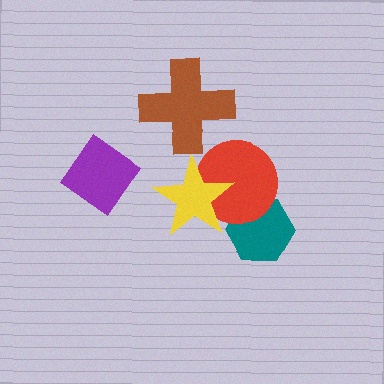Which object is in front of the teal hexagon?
The red circle is in front of the teal hexagon.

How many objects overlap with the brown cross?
0 objects overlap with the brown cross.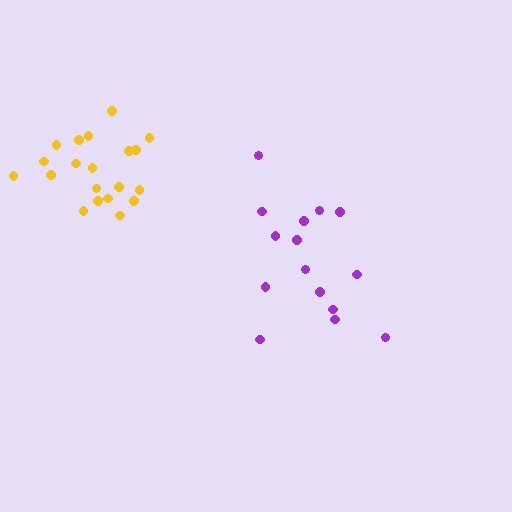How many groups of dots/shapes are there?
There are 2 groups.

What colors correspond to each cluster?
The clusters are colored: yellow, purple.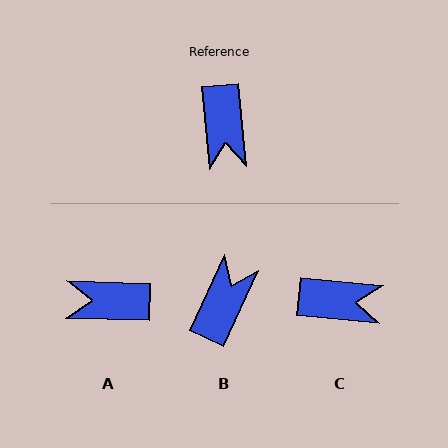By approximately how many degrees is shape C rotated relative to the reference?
Approximately 79 degrees counter-clockwise.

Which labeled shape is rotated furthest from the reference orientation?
B, about 150 degrees away.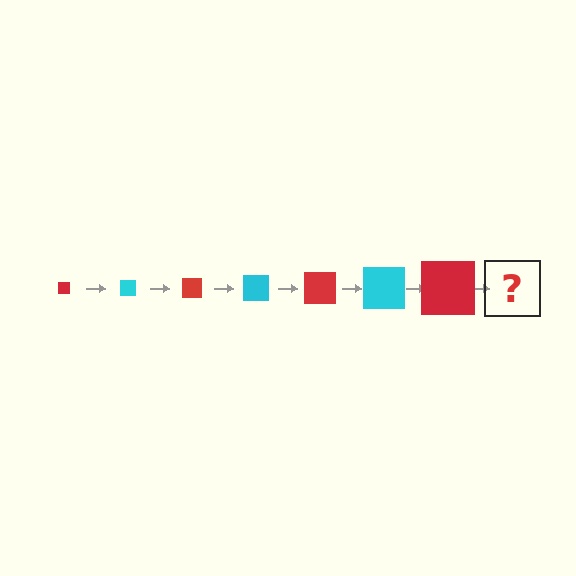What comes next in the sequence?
The next element should be a cyan square, larger than the previous one.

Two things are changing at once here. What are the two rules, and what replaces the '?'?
The two rules are that the square grows larger each step and the color cycles through red and cyan. The '?' should be a cyan square, larger than the previous one.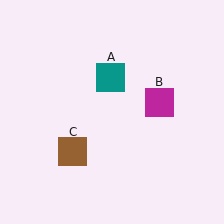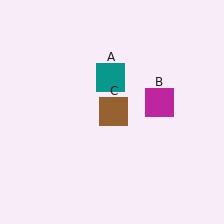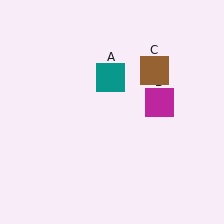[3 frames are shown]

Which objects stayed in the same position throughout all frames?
Teal square (object A) and magenta square (object B) remained stationary.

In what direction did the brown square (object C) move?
The brown square (object C) moved up and to the right.